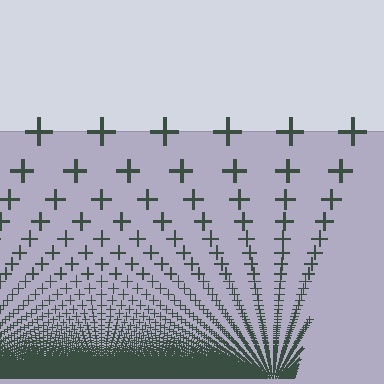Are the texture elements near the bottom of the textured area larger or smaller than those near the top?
Smaller. The gradient is inverted — elements near the bottom are smaller and denser.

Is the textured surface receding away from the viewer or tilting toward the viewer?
The surface appears to tilt toward the viewer. Texture elements get larger and sparser toward the top.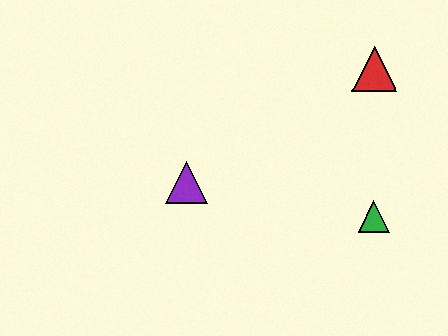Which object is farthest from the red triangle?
The purple triangle is farthest from the red triangle.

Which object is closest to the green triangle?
The red triangle is closest to the green triangle.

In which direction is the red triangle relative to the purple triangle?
The red triangle is to the right of the purple triangle.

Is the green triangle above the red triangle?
No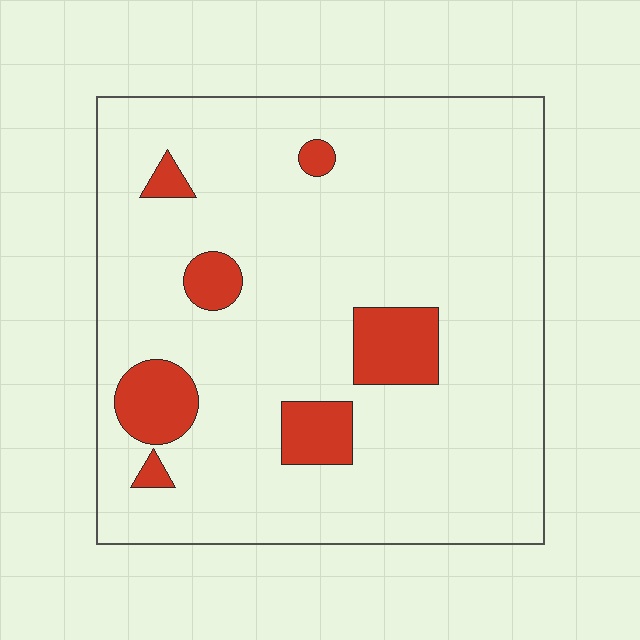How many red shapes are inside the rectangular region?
7.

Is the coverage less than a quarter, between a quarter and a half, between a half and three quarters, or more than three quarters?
Less than a quarter.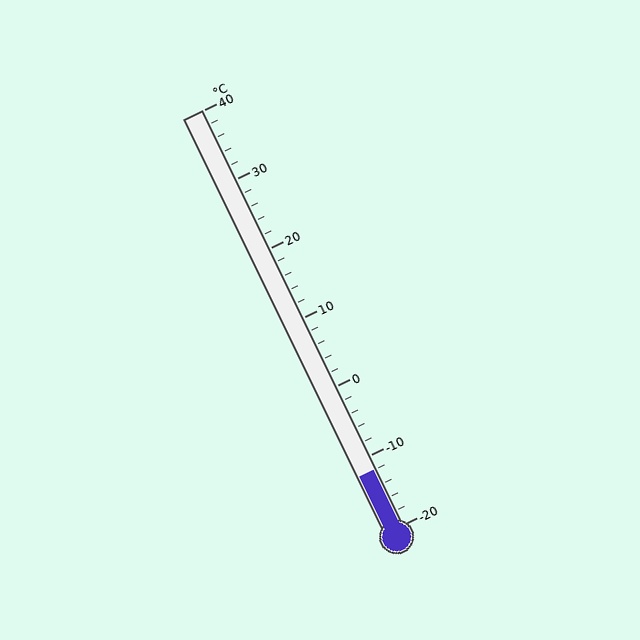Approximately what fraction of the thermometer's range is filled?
The thermometer is filled to approximately 15% of its range.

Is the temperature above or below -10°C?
The temperature is below -10°C.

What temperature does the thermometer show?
The thermometer shows approximately -12°C.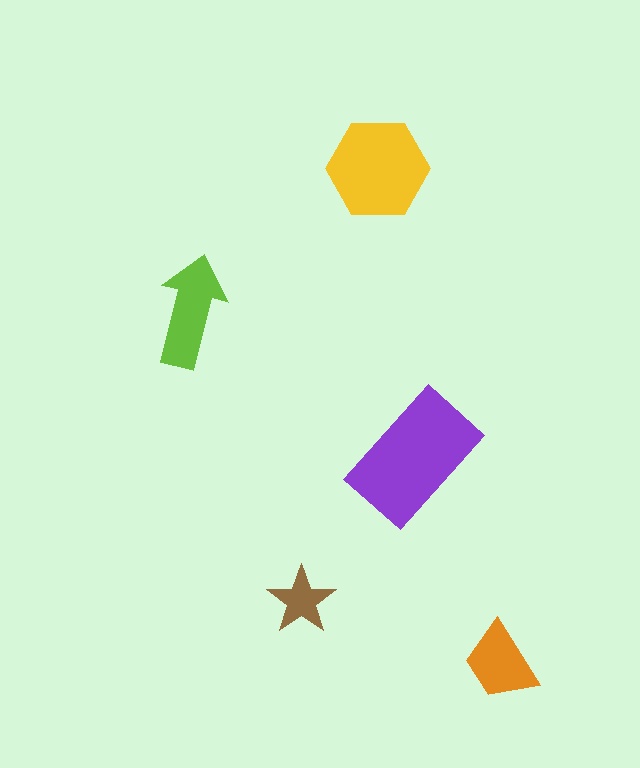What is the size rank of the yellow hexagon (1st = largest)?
2nd.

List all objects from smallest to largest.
The brown star, the orange trapezoid, the lime arrow, the yellow hexagon, the purple rectangle.